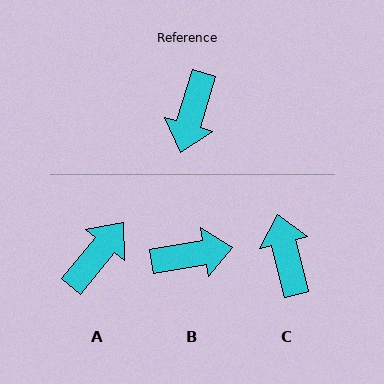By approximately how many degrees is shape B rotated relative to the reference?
Approximately 116 degrees counter-clockwise.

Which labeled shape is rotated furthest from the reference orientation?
A, about 158 degrees away.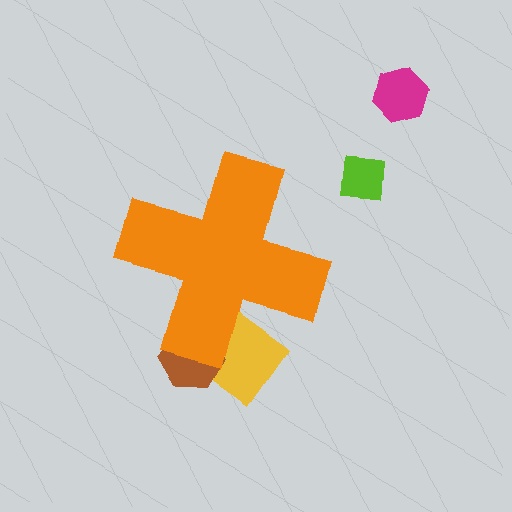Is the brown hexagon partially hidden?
Yes, the brown hexagon is partially hidden behind the orange cross.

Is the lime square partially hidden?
No, the lime square is fully visible.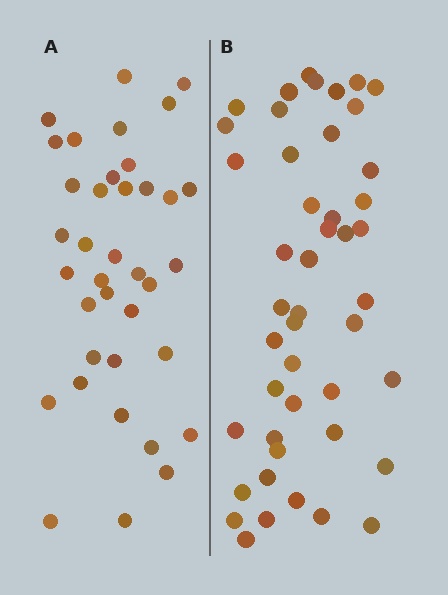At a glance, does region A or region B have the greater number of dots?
Region B (the right region) has more dots.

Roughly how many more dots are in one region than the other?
Region B has roughly 8 or so more dots than region A.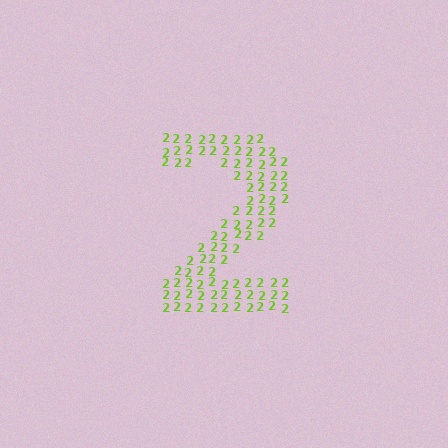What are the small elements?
The small elements are digit 2's.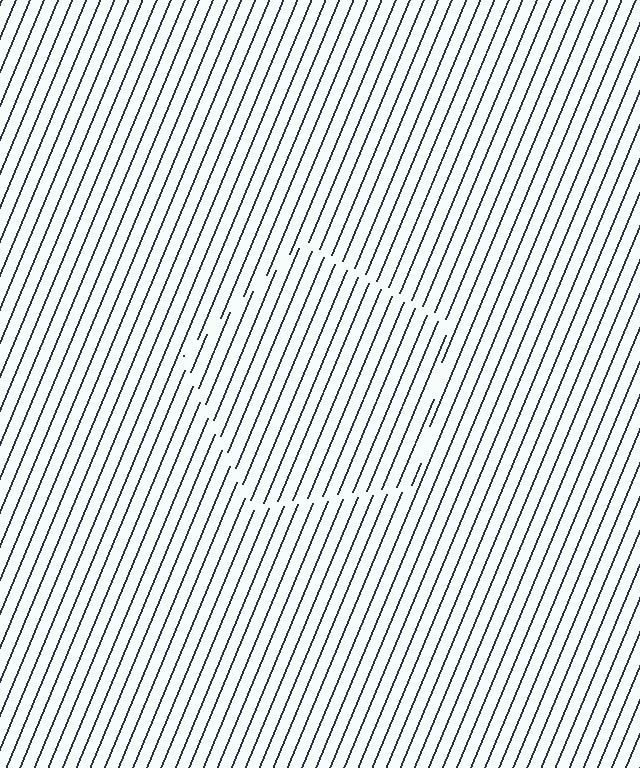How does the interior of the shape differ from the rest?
The interior of the shape contains the same grating, shifted by half a period — the contour is defined by the phase discontinuity where line-ends from the inner and outer gratings abut.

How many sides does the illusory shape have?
5 sides — the line-ends trace a pentagon.